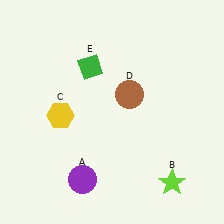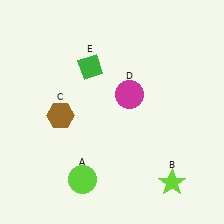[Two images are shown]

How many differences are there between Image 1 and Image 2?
There are 3 differences between the two images.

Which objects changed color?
A changed from purple to lime. C changed from yellow to brown. D changed from brown to magenta.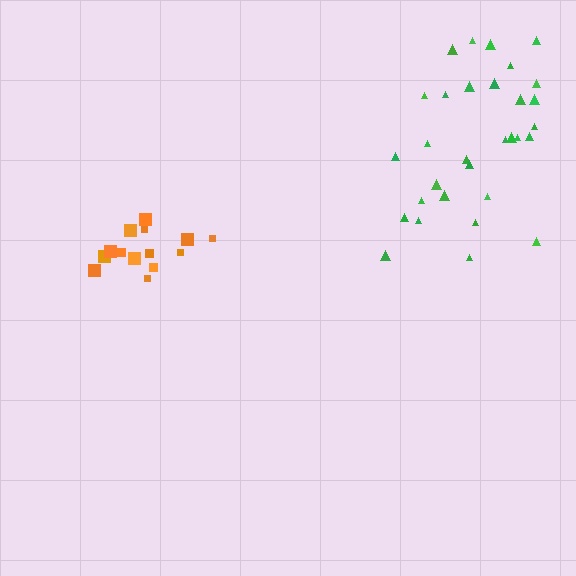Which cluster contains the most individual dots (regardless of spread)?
Green (31).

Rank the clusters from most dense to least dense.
orange, green.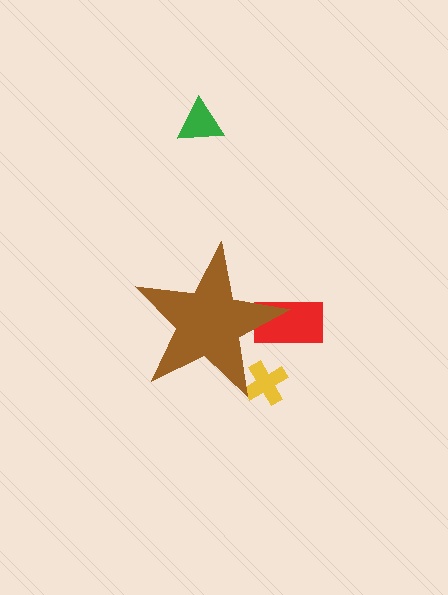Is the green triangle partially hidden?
No, the green triangle is fully visible.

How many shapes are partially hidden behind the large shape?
2 shapes are partially hidden.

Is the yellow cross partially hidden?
Yes, the yellow cross is partially hidden behind the brown star.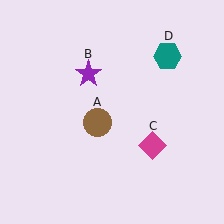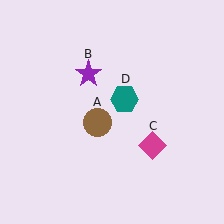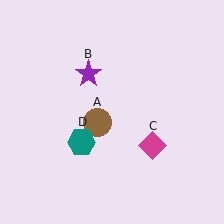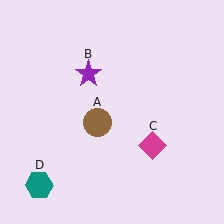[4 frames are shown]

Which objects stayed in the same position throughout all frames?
Brown circle (object A) and purple star (object B) and magenta diamond (object C) remained stationary.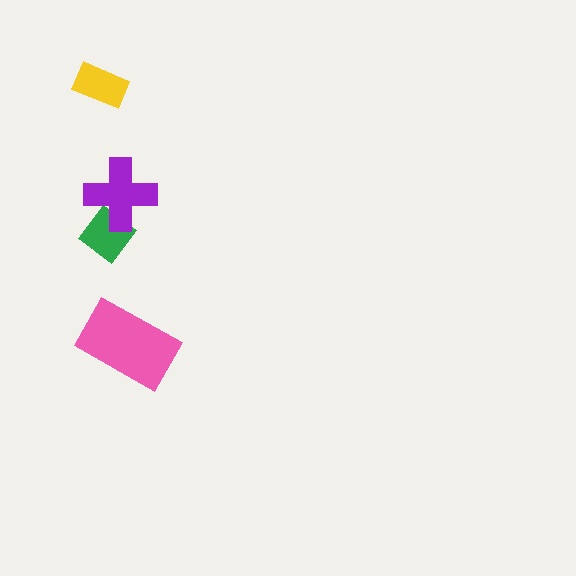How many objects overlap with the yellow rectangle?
0 objects overlap with the yellow rectangle.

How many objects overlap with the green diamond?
1 object overlaps with the green diamond.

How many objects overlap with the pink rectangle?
0 objects overlap with the pink rectangle.